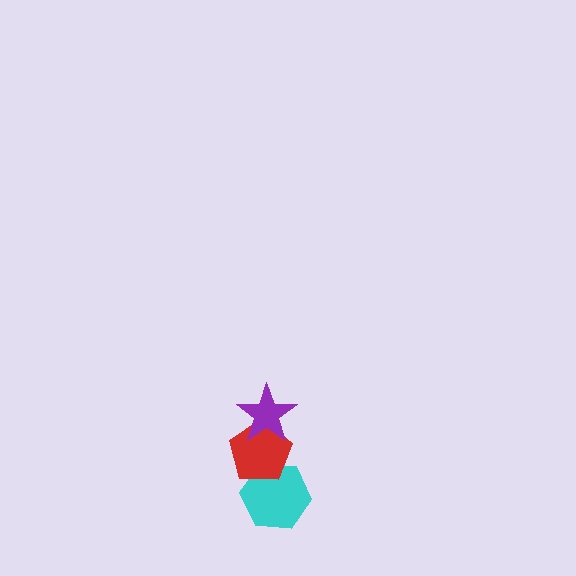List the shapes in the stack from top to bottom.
From top to bottom: the purple star, the red pentagon, the cyan hexagon.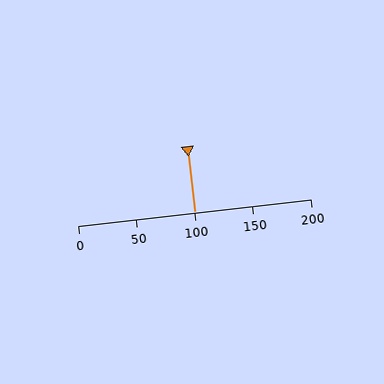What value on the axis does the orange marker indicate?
The marker indicates approximately 100.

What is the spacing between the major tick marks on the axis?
The major ticks are spaced 50 apart.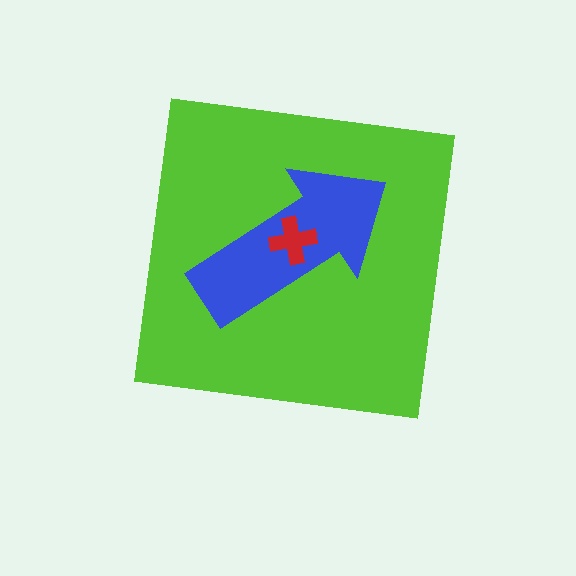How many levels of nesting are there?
3.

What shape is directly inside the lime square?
The blue arrow.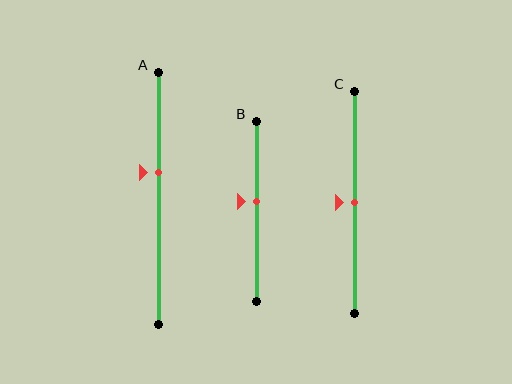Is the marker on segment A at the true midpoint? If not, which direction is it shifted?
No, the marker on segment A is shifted upward by about 10% of the segment length.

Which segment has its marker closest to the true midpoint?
Segment C has its marker closest to the true midpoint.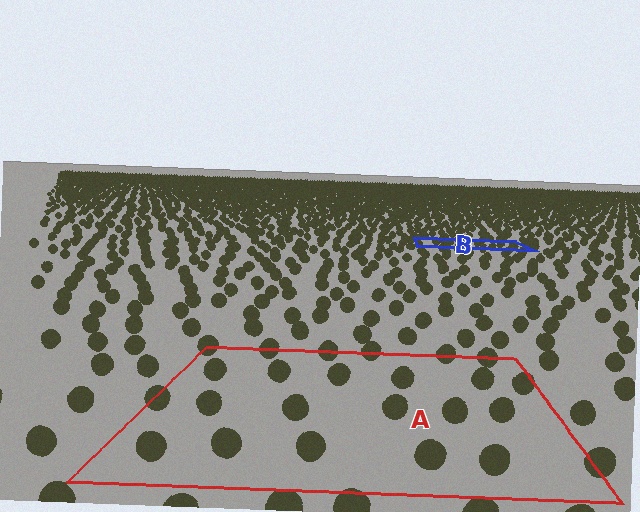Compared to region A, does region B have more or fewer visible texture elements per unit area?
Region B has more texture elements per unit area — they are packed more densely because it is farther away.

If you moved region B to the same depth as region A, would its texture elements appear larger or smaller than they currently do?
They would appear larger. At a closer depth, the same texture elements are projected at a bigger on-screen size.